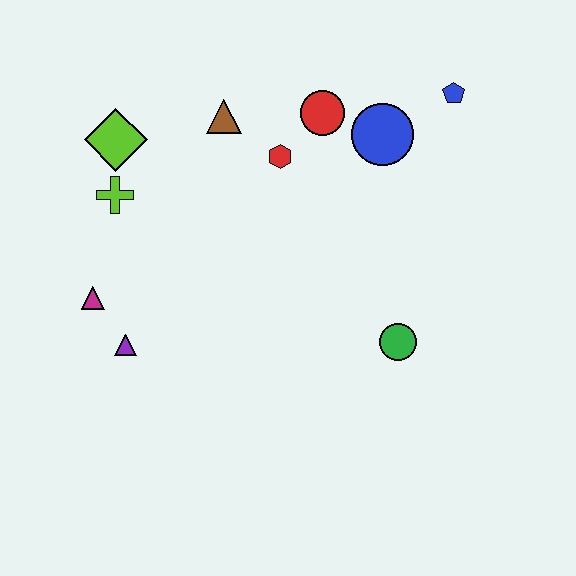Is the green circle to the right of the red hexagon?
Yes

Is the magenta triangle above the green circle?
Yes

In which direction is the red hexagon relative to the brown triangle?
The red hexagon is to the right of the brown triangle.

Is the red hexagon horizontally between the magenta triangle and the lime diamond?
No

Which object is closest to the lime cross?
The lime diamond is closest to the lime cross.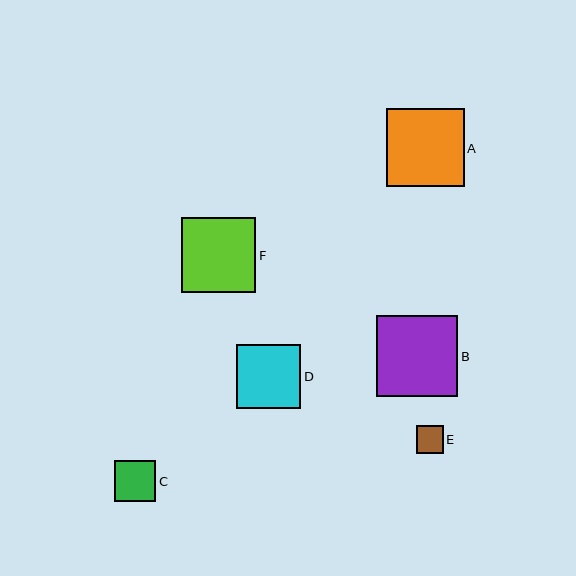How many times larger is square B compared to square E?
Square B is approximately 3.0 times the size of square E.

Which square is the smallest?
Square E is the smallest with a size of approximately 27 pixels.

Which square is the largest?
Square B is the largest with a size of approximately 81 pixels.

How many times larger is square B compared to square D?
Square B is approximately 1.3 times the size of square D.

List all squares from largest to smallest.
From largest to smallest: B, A, F, D, C, E.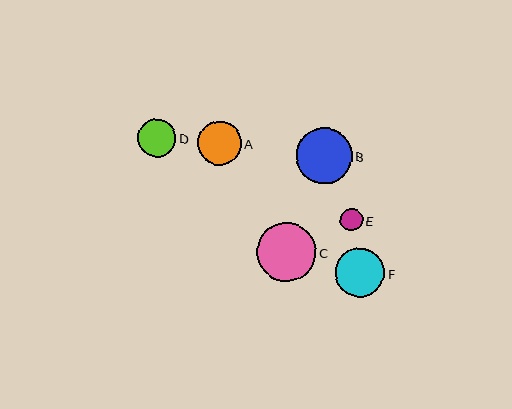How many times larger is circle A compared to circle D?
Circle A is approximately 1.1 times the size of circle D.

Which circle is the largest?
Circle C is the largest with a size of approximately 59 pixels.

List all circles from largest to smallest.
From largest to smallest: C, B, F, A, D, E.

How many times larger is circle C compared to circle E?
Circle C is approximately 2.6 times the size of circle E.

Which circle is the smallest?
Circle E is the smallest with a size of approximately 23 pixels.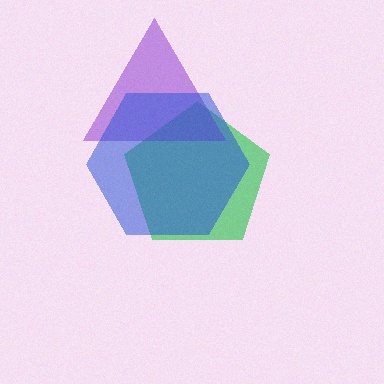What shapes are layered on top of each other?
The layered shapes are: a green pentagon, a purple triangle, a blue hexagon.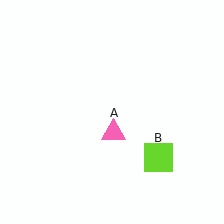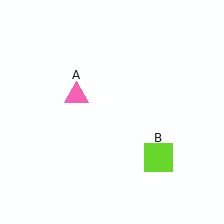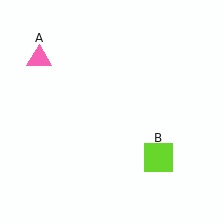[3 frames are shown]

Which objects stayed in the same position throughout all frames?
Lime square (object B) remained stationary.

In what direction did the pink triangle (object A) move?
The pink triangle (object A) moved up and to the left.